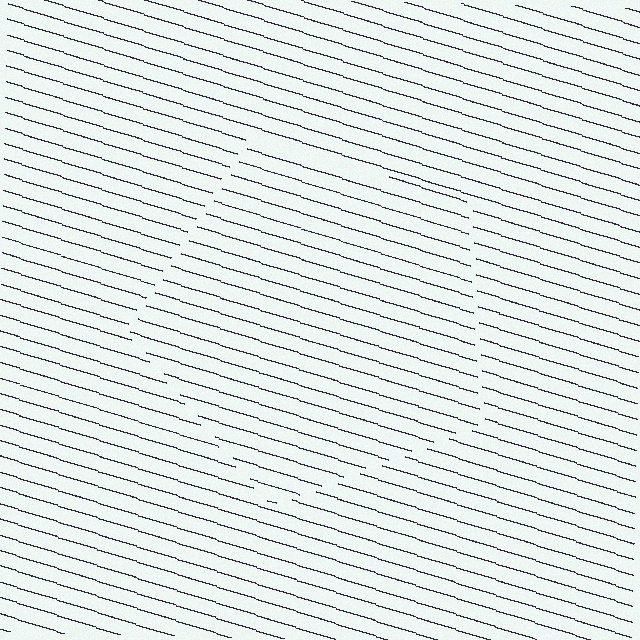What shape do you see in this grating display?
An illusory pentagon. The interior of the shape contains the same grating, shifted by half a period — the contour is defined by the phase discontinuity where line-ends from the inner and outer gratings abut.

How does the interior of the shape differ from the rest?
The interior of the shape contains the same grating, shifted by half a period — the contour is defined by the phase discontinuity where line-ends from the inner and outer gratings abut.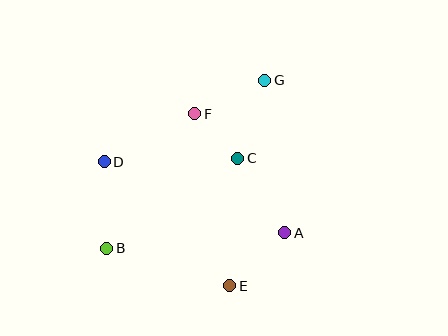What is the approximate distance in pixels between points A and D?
The distance between A and D is approximately 194 pixels.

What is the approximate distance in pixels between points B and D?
The distance between B and D is approximately 86 pixels.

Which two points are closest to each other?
Points C and F are closest to each other.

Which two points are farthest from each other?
Points B and G are farthest from each other.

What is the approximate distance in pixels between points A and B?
The distance between A and B is approximately 179 pixels.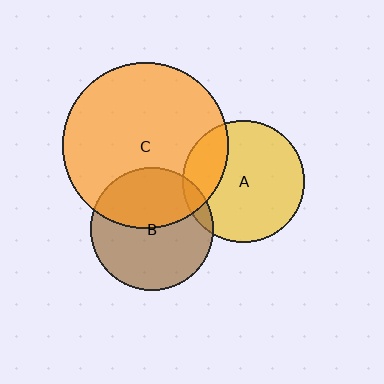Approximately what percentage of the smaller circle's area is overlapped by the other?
Approximately 25%.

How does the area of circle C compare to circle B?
Approximately 1.8 times.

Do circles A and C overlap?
Yes.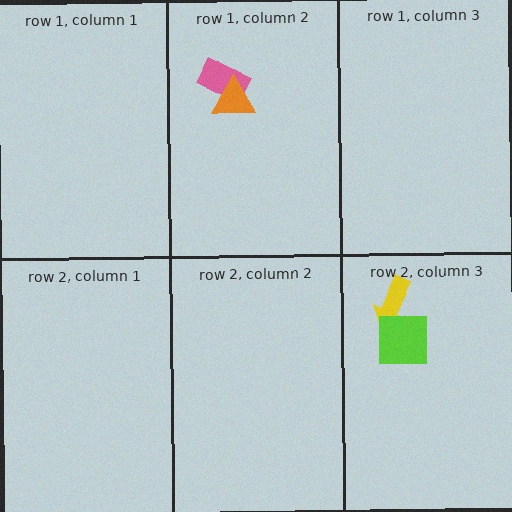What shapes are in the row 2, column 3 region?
The yellow arrow, the lime square.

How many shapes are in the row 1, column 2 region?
2.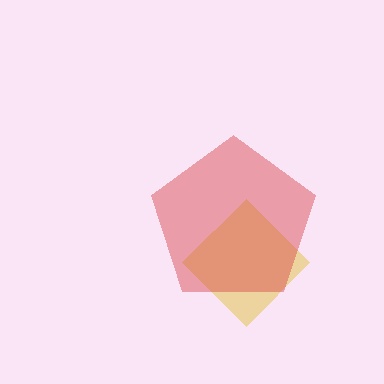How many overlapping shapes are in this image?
There are 2 overlapping shapes in the image.